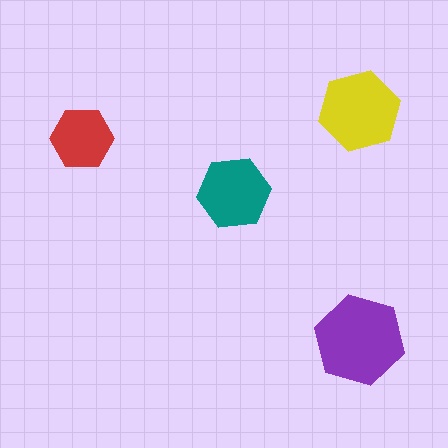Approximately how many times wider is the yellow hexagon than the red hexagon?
About 1.5 times wider.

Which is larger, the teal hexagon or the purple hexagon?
The purple one.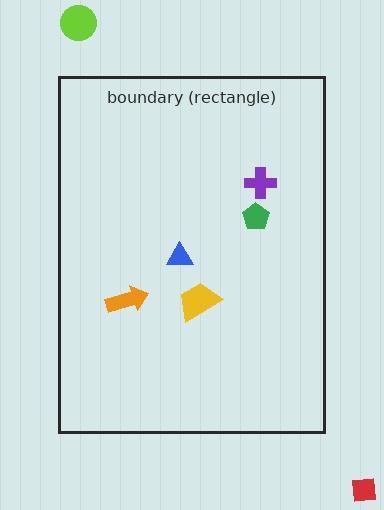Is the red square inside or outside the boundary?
Outside.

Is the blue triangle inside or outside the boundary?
Inside.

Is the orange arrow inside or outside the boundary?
Inside.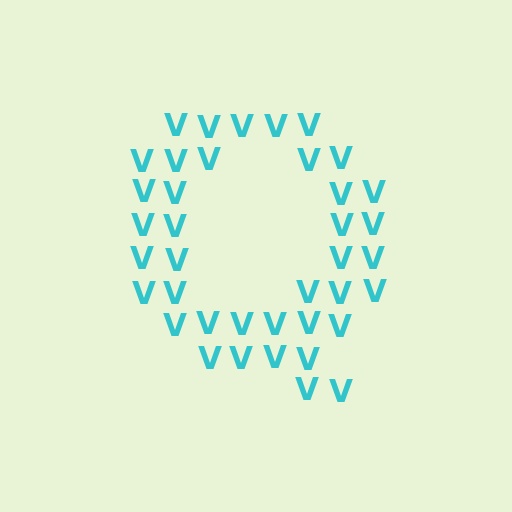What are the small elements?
The small elements are letter V's.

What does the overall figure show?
The overall figure shows the letter Q.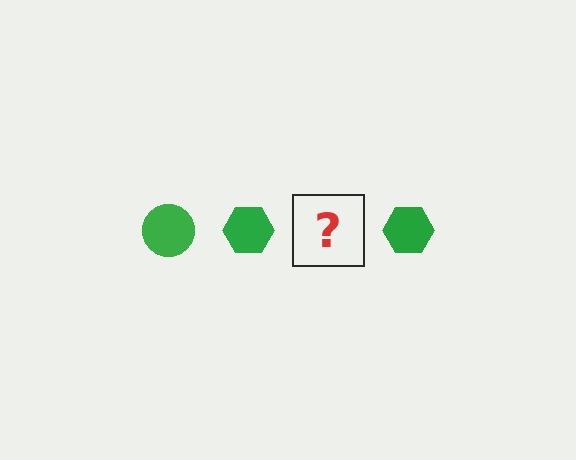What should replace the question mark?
The question mark should be replaced with a green circle.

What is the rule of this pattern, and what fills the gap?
The rule is that the pattern cycles through circle, hexagon shapes in green. The gap should be filled with a green circle.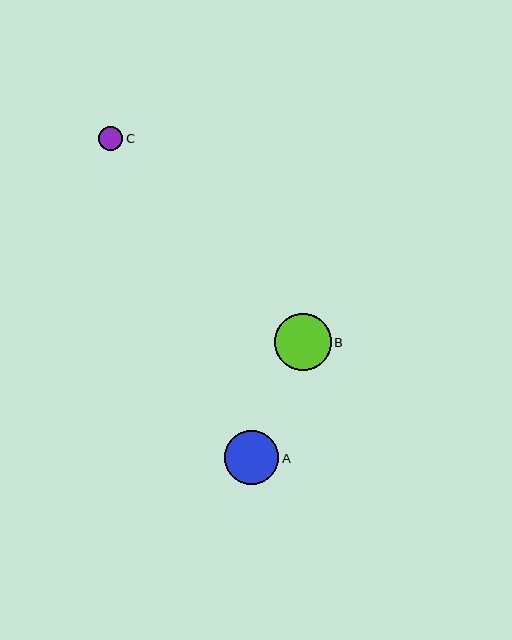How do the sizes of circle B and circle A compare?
Circle B and circle A are approximately the same size.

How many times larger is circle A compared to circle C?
Circle A is approximately 2.2 times the size of circle C.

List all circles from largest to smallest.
From largest to smallest: B, A, C.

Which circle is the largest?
Circle B is the largest with a size of approximately 57 pixels.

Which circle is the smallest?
Circle C is the smallest with a size of approximately 25 pixels.